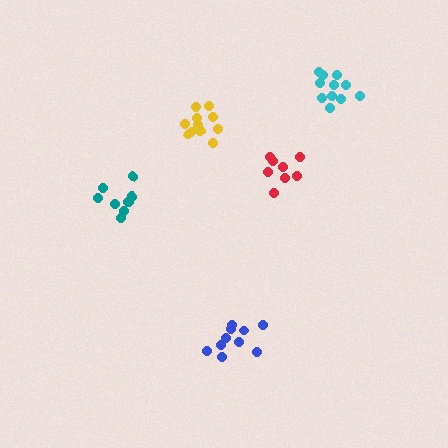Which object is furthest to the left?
The teal cluster is leftmost.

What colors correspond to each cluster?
The clusters are colored: yellow, red, teal, blue, cyan.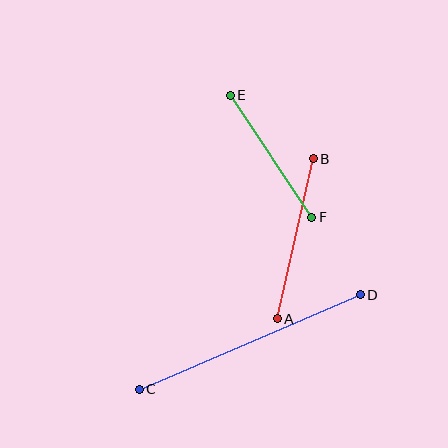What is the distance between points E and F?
The distance is approximately 146 pixels.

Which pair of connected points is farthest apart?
Points C and D are farthest apart.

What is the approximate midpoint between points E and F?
The midpoint is at approximately (271, 156) pixels.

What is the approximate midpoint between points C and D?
The midpoint is at approximately (250, 342) pixels.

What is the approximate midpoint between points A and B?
The midpoint is at approximately (295, 239) pixels.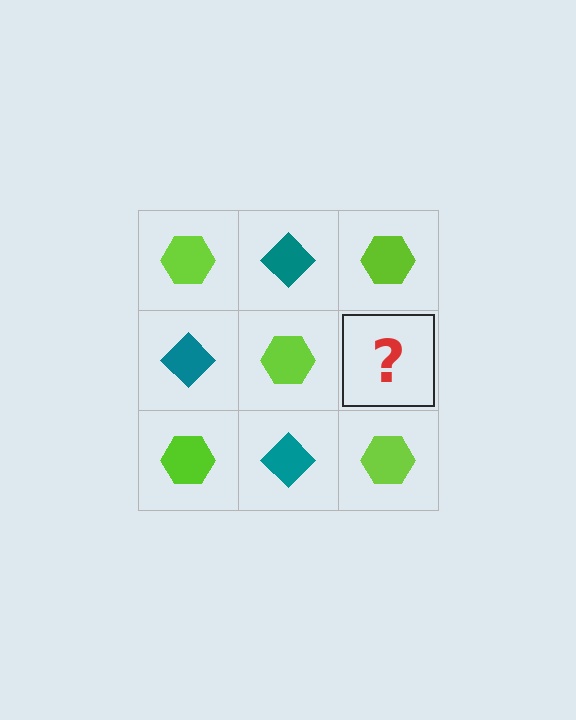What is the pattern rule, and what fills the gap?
The rule is that it alternates lime hexagon and teal diamond in a checkerboard pattern. The gap should be filled with a teal diamond.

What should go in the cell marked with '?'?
The missing cell should contain a teal diamond.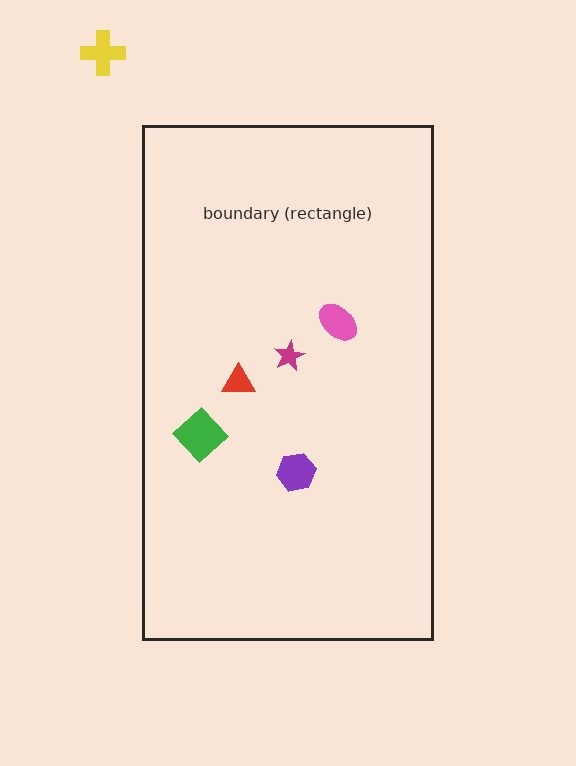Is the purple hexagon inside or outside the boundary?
Inside.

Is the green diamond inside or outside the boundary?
Inside.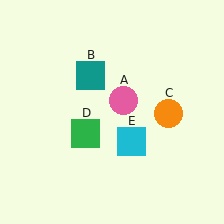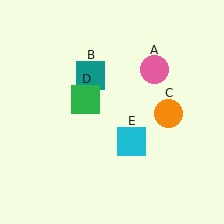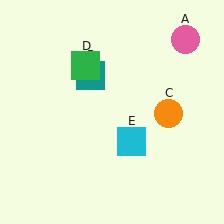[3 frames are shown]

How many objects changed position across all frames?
2 objects changed position: pink circle (object A), green square (object D).